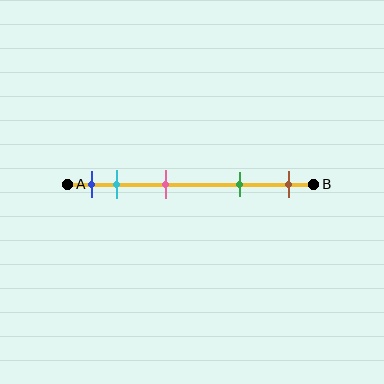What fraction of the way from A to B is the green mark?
The green mark is approximately 70% (0.7) of the way from A to B.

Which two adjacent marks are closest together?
The blue and cyan marks are the closest adjacent pair.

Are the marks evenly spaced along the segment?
No, the marks are not evenly spaced.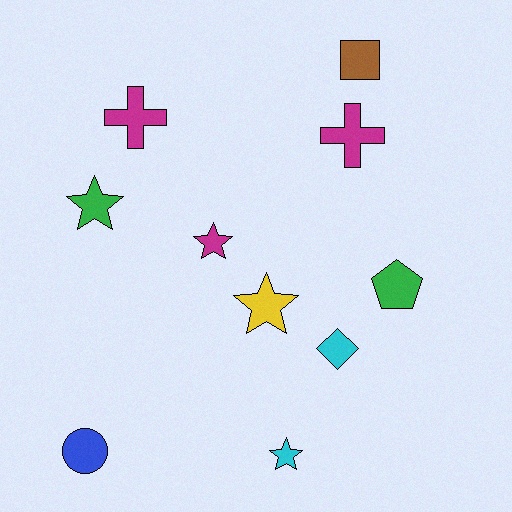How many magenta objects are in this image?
There are 3 magenta objects.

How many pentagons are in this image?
There is 1 pentagon.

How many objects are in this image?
There are 10 objects.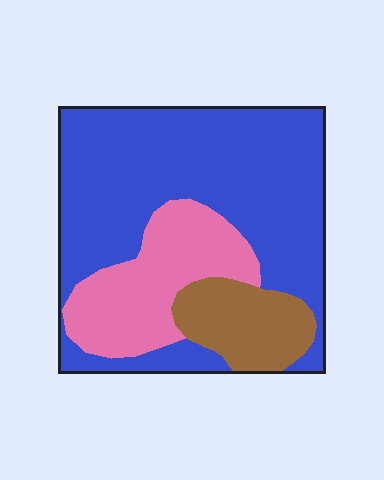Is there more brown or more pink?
Pink.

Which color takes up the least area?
Brown, at roughly 15%.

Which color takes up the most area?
Blue, at roughly 65%.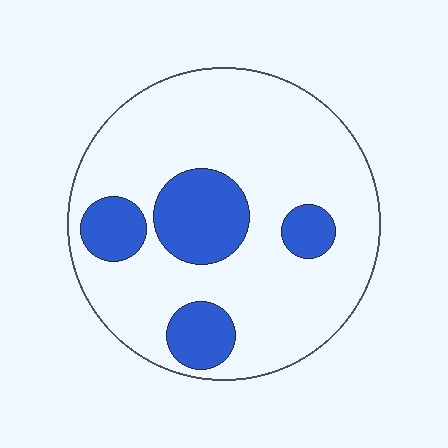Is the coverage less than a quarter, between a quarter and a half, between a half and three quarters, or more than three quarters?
Less than a quarter.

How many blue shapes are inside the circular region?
4.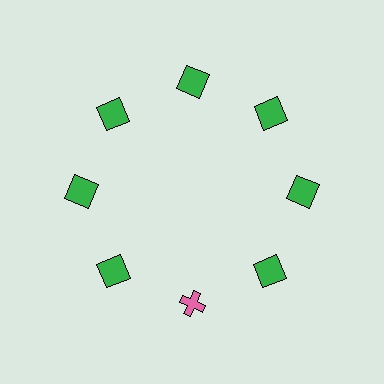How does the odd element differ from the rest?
It differs in both color (pink instead of green) and shape (cross instead of square).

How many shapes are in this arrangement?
There are 8 shapes arranged in a ring pattern.